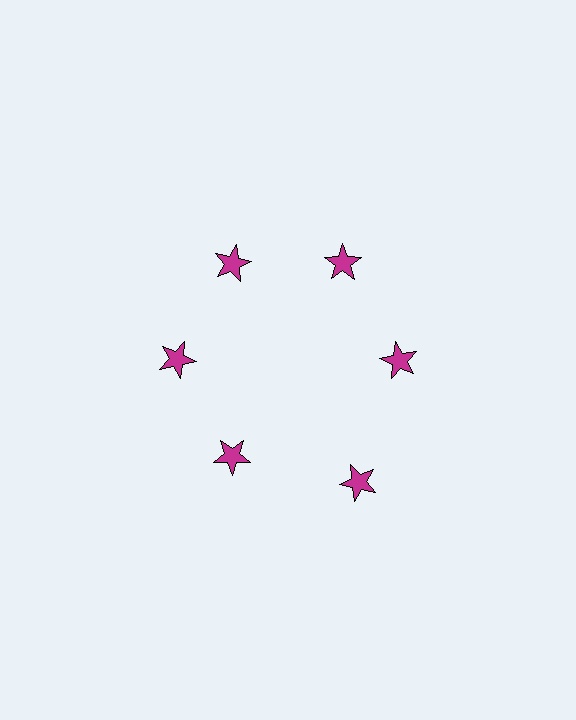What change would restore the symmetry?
The symmetry would be restored by moving it inward, back onto the ring so that all 6 stars sit at equal angles and equal distance from the center.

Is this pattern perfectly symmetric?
No. The 6 magenta stars are arranged in a ring, but one element near the 5 o'clock position is pushed outward from the center, breaking the 6-fold rotational symmetry.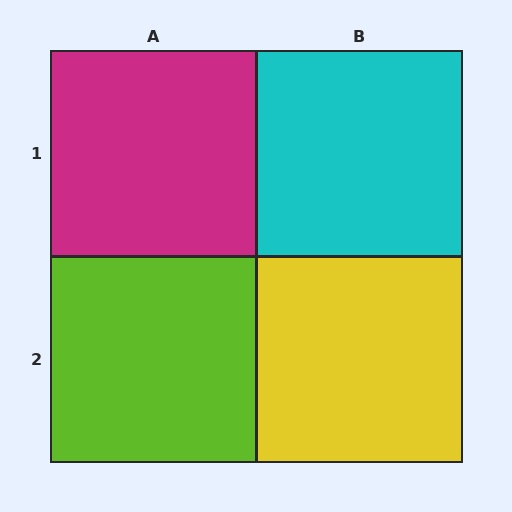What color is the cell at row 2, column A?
Lime.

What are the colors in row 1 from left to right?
Magenta, cyan.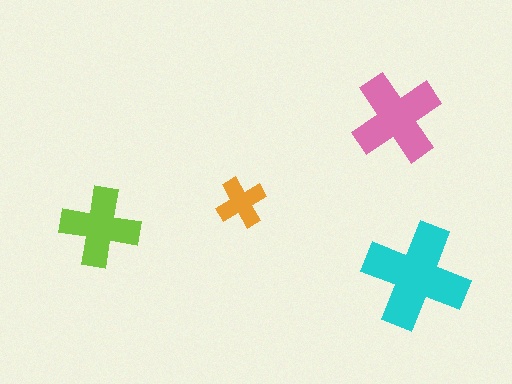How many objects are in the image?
There are 4 objects in the image.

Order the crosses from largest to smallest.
the cyan one, the pink one, the lime one, the orange one.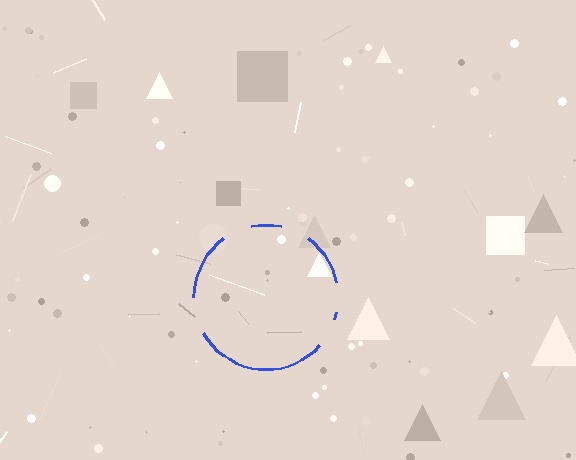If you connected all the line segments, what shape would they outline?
They would outline a circle.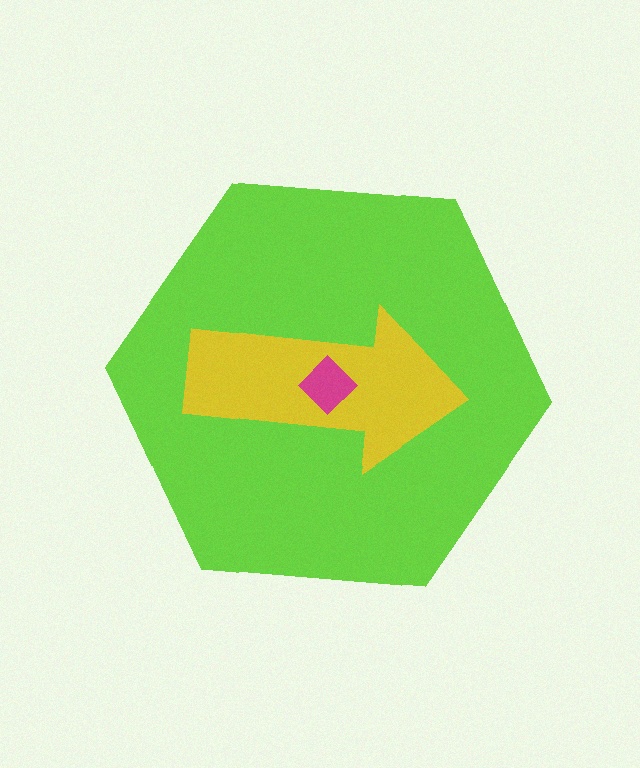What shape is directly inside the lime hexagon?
The yellow arrow.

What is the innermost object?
The magenta diamond.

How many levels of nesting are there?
3.